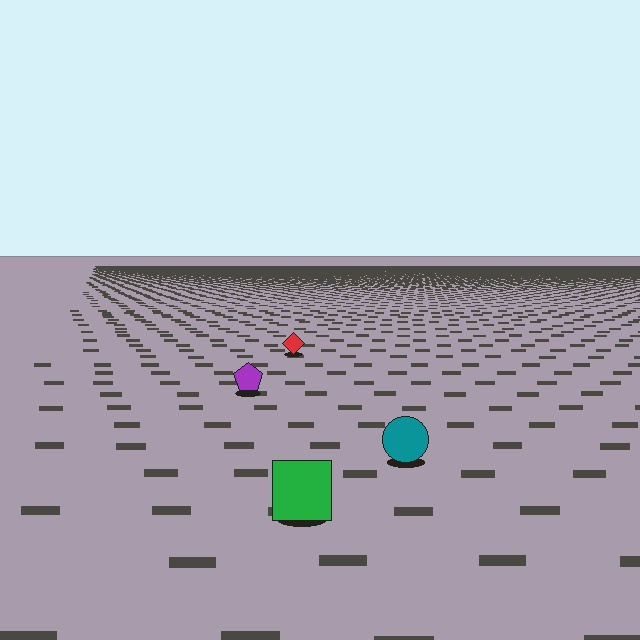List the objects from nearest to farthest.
From nearest to farthest: the green square, the teal circle, the purple pentagon, the red diamond.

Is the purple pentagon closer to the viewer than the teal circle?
No. The teal circle is closer — you can tell from the texture gradient: the ground texture is coarser near it.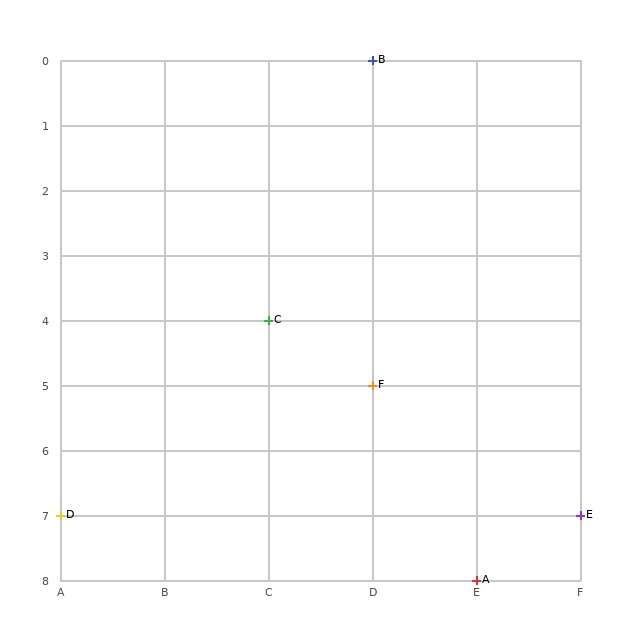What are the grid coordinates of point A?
Point A is at grid coordinates (E, 8).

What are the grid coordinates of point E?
Point E is at grid coordinates (F, 7).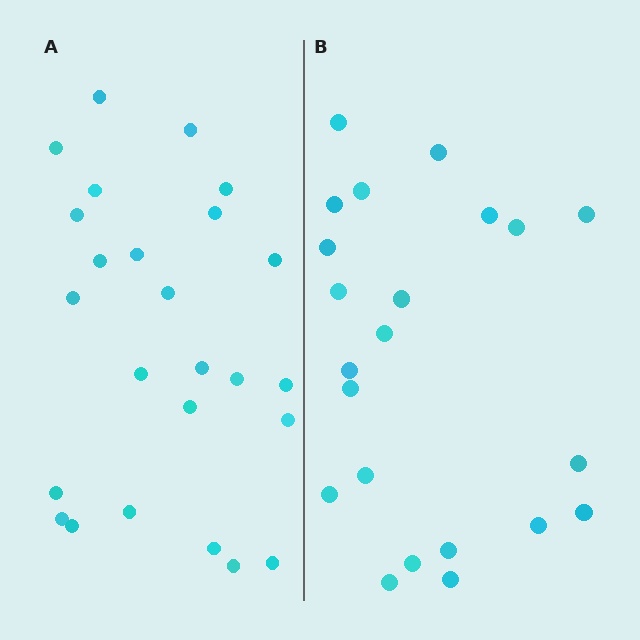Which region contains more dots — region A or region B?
Region A (the left region) has more dots.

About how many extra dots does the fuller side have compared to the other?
Region A has just a few more — roughly 2 or 3 more dots than region B.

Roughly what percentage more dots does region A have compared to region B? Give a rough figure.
About 15% more.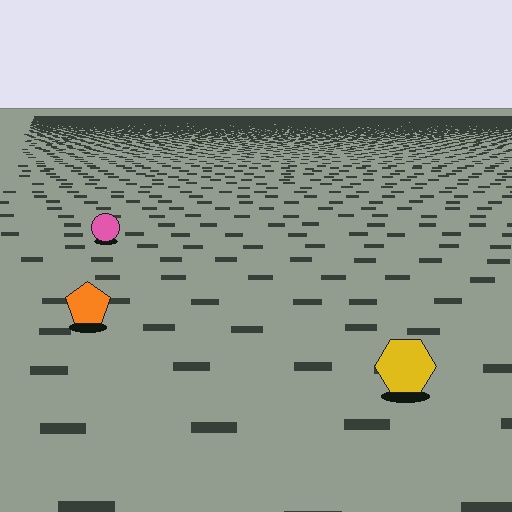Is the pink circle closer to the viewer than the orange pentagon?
No. The orange pentagon is closer — you can tell from the texture gradient: the ground texture is coarser near it.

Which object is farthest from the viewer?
The pink circle is farthest from the viewer. It appears smaller and the ground texture around it is denser.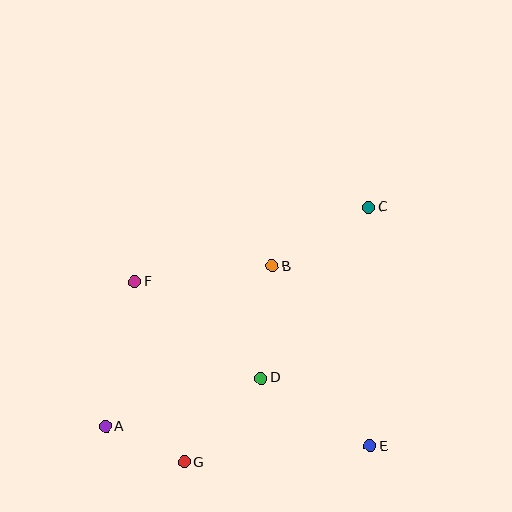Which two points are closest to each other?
Points A and G are closest to each other.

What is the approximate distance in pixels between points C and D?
The distance between C and D is approximately 202 pixels.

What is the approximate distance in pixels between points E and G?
The distance between E and G is approximately 187 pixels.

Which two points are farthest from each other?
Points A and C are farthest from each other.